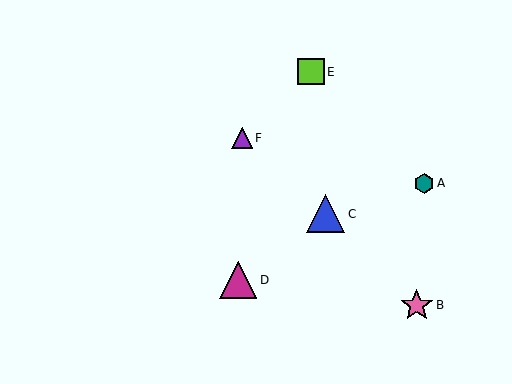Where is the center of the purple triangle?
The center of the purple triangle is at (242, 138).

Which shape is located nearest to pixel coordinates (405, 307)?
The pink star (labeled B) at (417, 305) is nearest to that location.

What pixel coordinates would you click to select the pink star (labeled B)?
Click at (417, 305) to select the pink star B.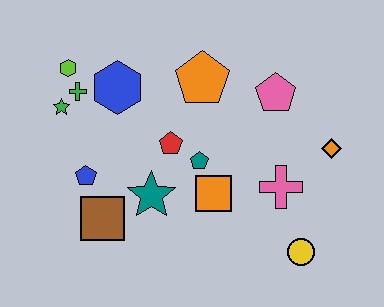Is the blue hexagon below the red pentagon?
No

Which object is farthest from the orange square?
The lime hexagon is farthest from the orange square.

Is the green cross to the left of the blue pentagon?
Yes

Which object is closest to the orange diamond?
The pink cross is closest to the orange diamond.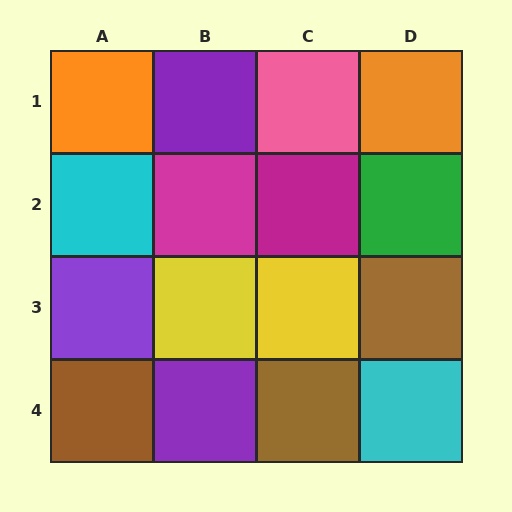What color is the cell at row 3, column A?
Purple.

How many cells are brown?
3 cells are brown.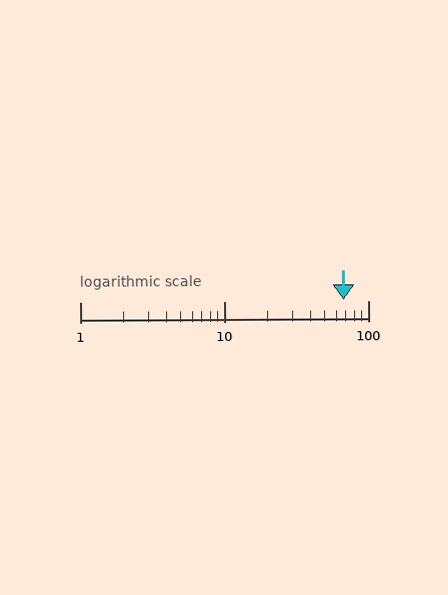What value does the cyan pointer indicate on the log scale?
The pointer indicates approximately 68.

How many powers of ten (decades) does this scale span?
The scale spans 2 decades, from 1 to 100.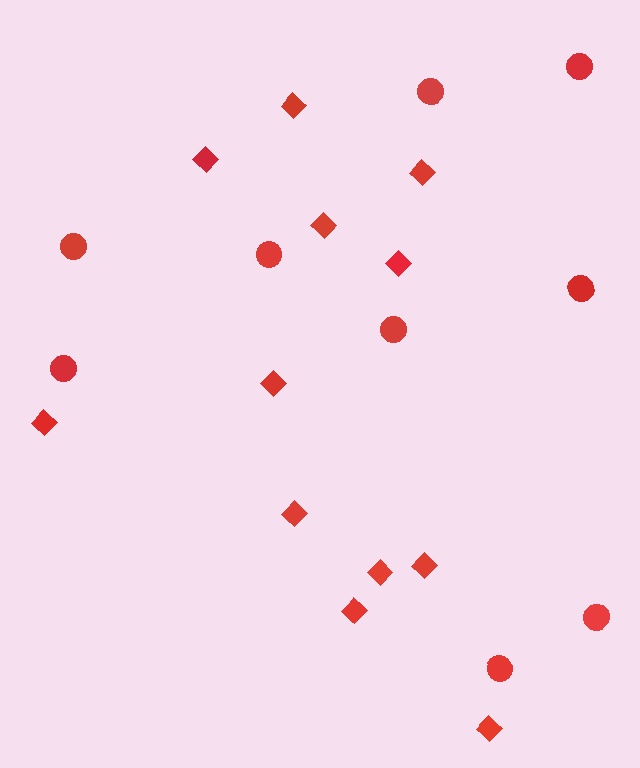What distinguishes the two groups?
There are 2 groups: one group of diamonds (12) and one group of circles (9).